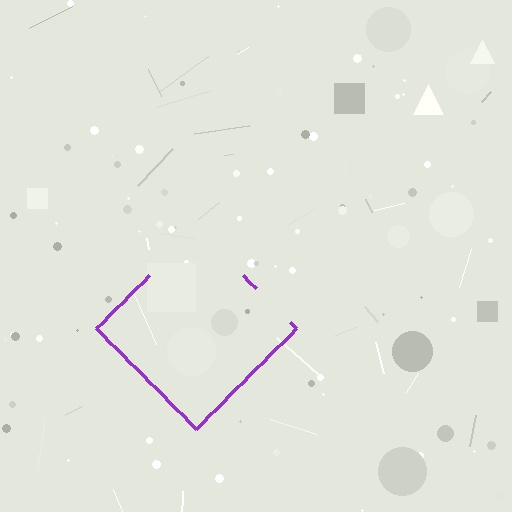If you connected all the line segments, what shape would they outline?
They would outline a diamond.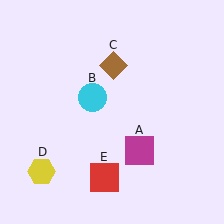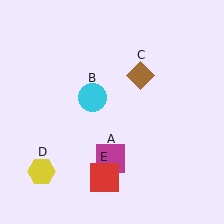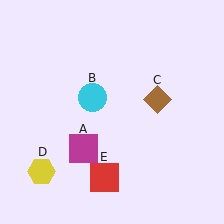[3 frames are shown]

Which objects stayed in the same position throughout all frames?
Cyan circle (object B) and yellow hexagon (object D) and red square (object E) remained stationary.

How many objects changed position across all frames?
2 objects changed position: magenta square (object A), brown diamond (object C).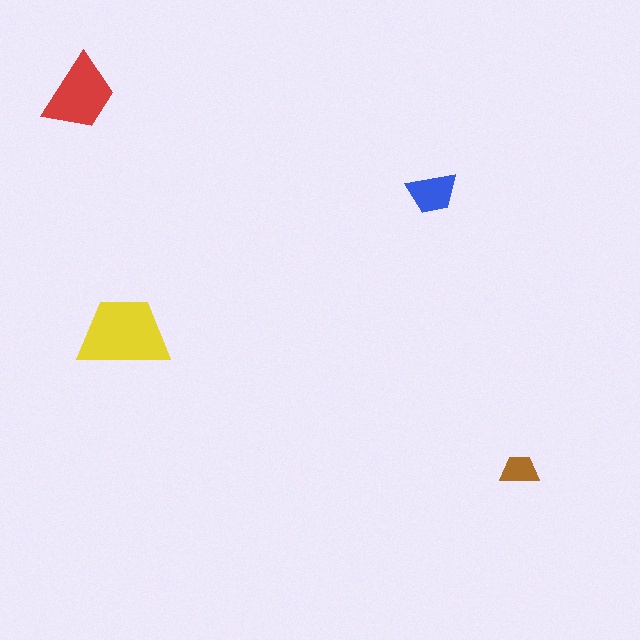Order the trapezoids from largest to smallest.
the yellow one, the red one, the blue one, the brown one.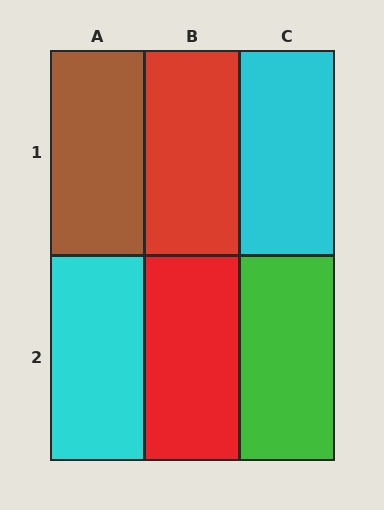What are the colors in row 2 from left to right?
Cyan, red, green.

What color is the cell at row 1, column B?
Red.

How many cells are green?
1 cell is green.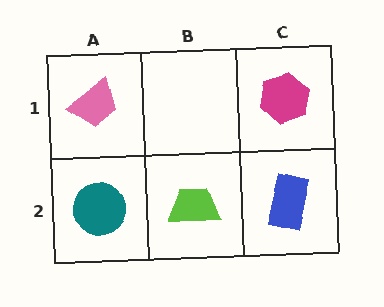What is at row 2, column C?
A blue rectangle.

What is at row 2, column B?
A lime trapezoid.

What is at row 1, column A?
A pink trapezoid.